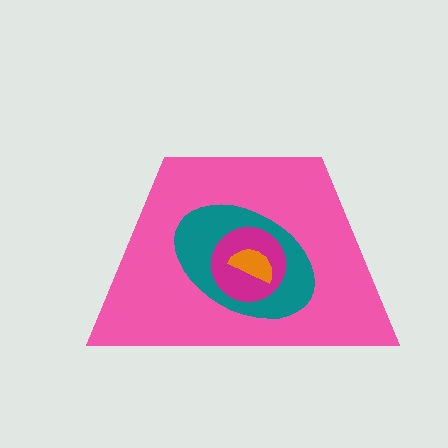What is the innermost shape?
The orange semicircle.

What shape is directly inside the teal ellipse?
The magenta circle.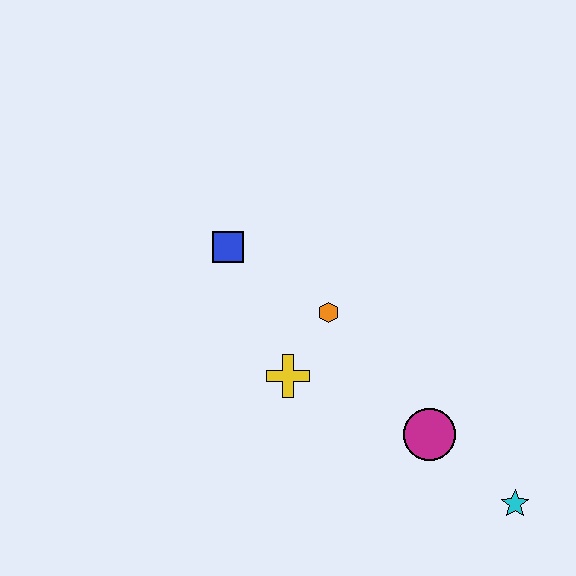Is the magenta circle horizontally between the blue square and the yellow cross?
No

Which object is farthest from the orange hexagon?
The cyan star is farthest from the orange hexagon.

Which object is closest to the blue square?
The orange hexagon is closest to the blue square.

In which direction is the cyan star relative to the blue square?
The cyan star is to the right of the blue square.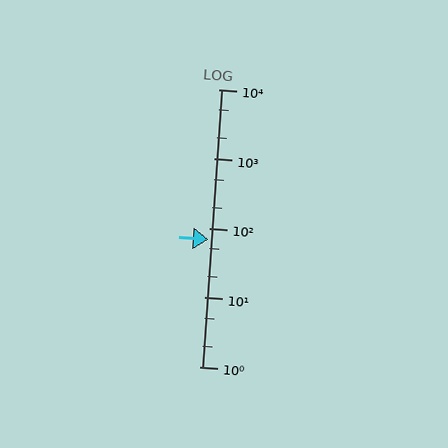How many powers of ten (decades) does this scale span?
The scale spans 4 decades, from 1 to 10000.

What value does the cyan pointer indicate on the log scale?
The pointer indicates approximately 69.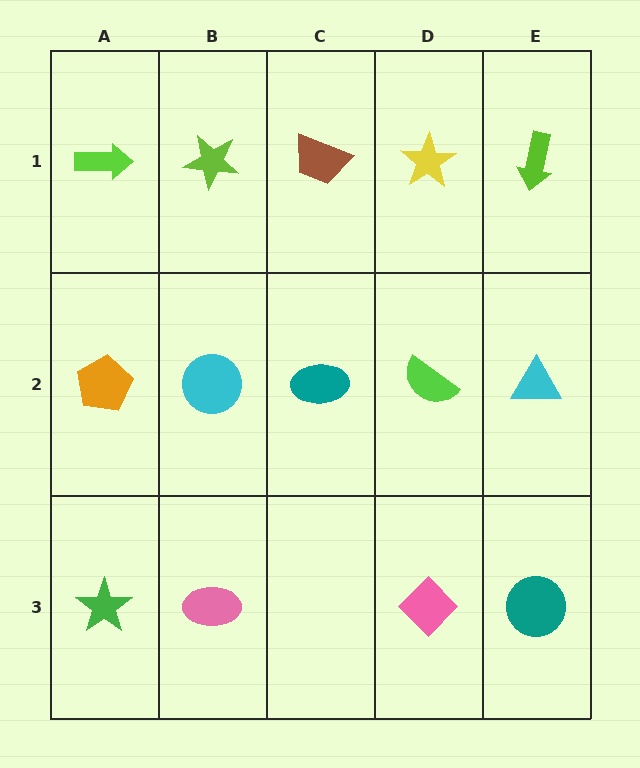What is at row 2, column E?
A cyan triangle.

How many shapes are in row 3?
4 shapes.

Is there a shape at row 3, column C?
No, that cell is empty.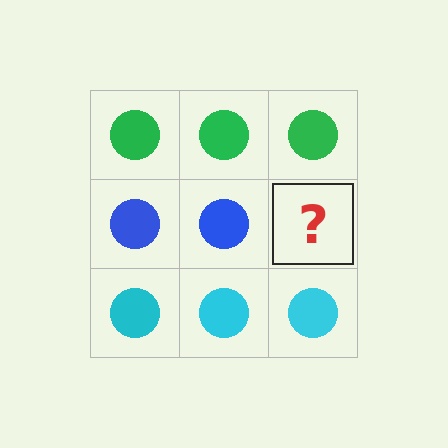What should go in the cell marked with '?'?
The missing cell should contain a blue circle.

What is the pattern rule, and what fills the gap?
The rule is that each row has a consistent color. The gap should be filled with a blue circle.